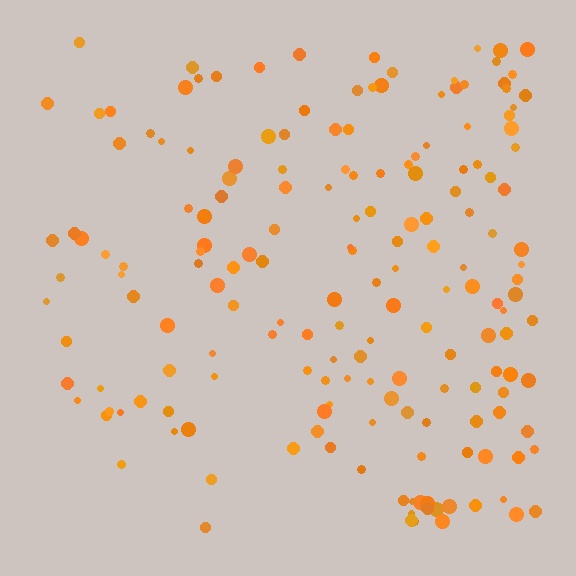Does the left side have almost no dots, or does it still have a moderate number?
Still a moderate number, just noticeably fewer than the right.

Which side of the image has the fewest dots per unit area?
The left.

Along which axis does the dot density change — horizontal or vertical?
Horizontal.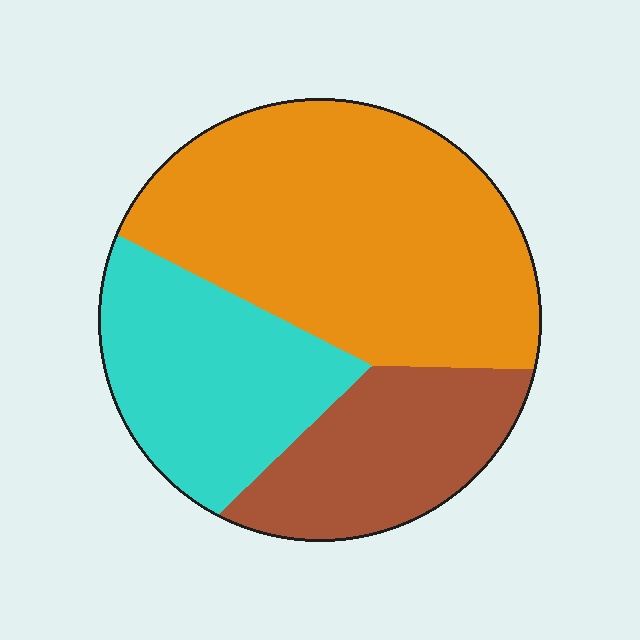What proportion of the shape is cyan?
Cyan takes up about one quarter (1/4) of the shape.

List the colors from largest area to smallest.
From largest to smallest: orange, cyan, brown.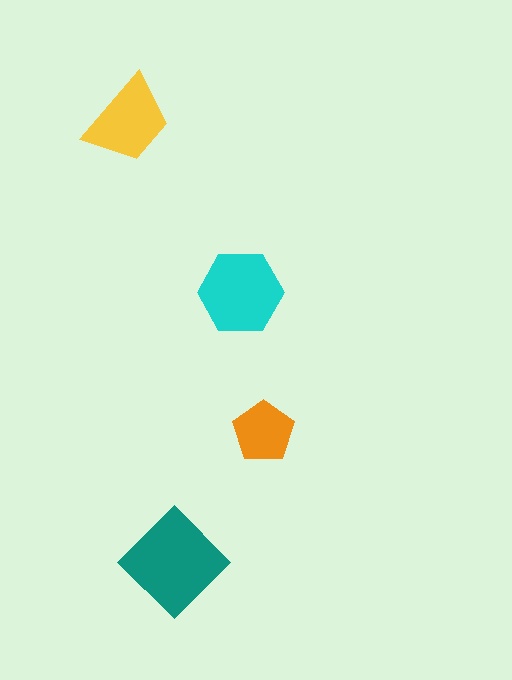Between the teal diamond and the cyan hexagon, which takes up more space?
The teal diamond.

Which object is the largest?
The teal diamond.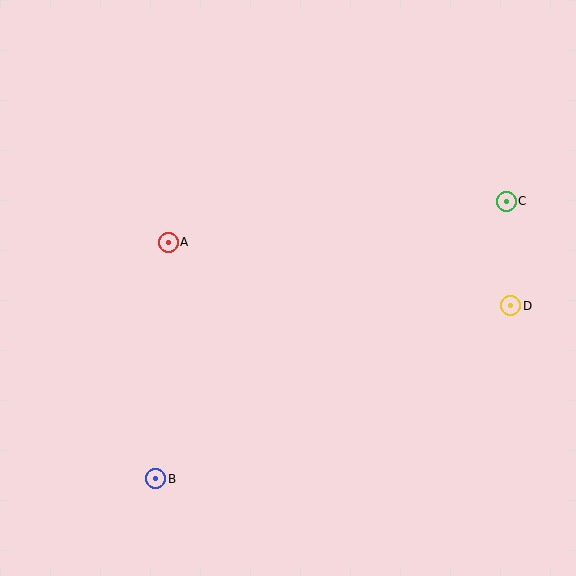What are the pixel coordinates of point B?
Point B is at (156, 479).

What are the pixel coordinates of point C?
Point C is at (506, 201).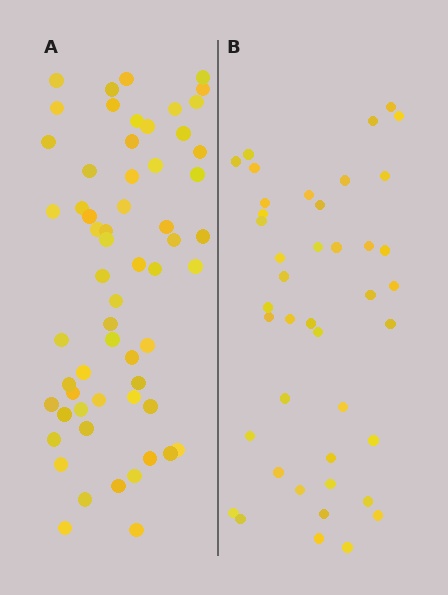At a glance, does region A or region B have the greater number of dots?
Region A (the left region) has more dots.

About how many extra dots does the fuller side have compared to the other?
Region A has approximately 20 more dots than region B.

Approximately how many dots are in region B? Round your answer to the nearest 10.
About 40 dots. (The exact count is 42, which rounds to 40.)